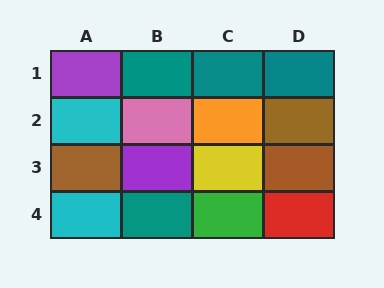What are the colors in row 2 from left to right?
Cyan, pink, orange, brown.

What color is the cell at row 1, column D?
Teal.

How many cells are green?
1 cell is green.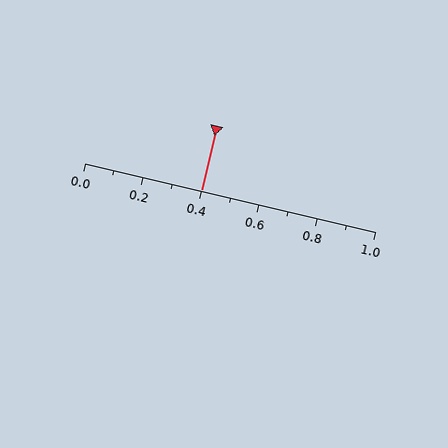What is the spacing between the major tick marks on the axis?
The major ticks are spaced 0.2 apart.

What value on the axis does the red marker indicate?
The marker indicates approximately 0.4.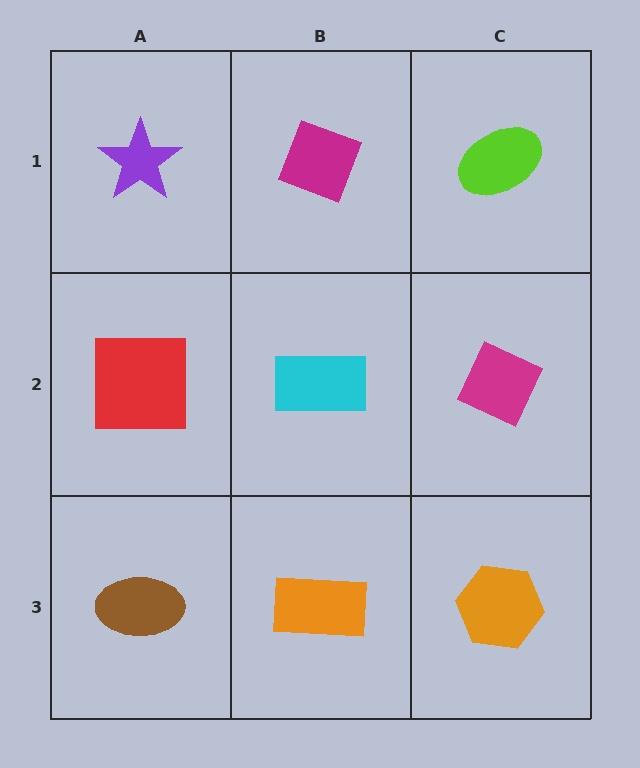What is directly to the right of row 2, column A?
A cyan rectangle.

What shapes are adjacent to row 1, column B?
A cyan rectangle (row 2, column B), a purple star (row 1, column A), a lime ellipse (row 1, column C).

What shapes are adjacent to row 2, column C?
A lime ellipse (row 1, column C), an orange hexagon (row 3, column C), a cyan rectangle (row 2, column B).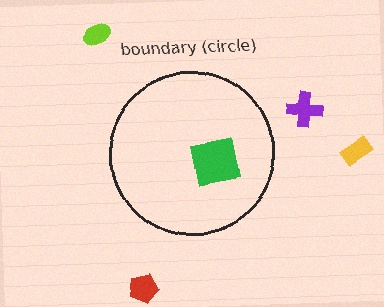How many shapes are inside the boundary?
1 inside, 4 outside.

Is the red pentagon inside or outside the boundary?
Outside.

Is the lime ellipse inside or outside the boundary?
Outside.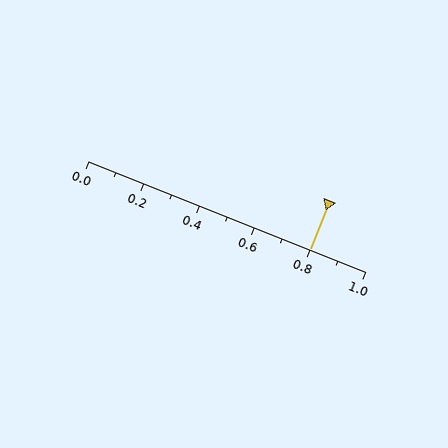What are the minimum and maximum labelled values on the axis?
The axis runs from 0.0 to 1.0.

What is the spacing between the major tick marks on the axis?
The major ticks are spaced 0.2 apart.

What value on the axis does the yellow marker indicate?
The marker indicates approximately 0.8.